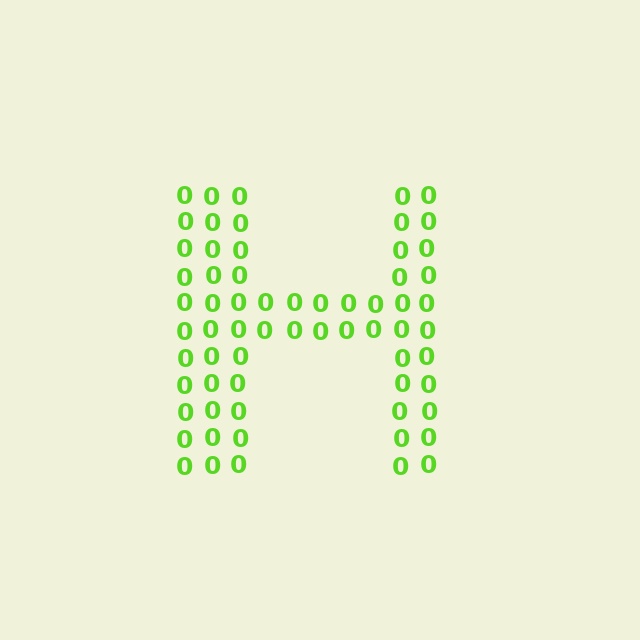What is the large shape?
The large shape is the letter H.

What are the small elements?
The small elements are digit 0's.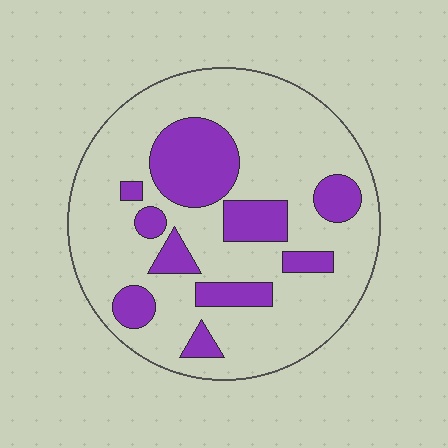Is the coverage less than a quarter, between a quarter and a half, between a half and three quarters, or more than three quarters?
Less than a quarter.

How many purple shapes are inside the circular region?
10.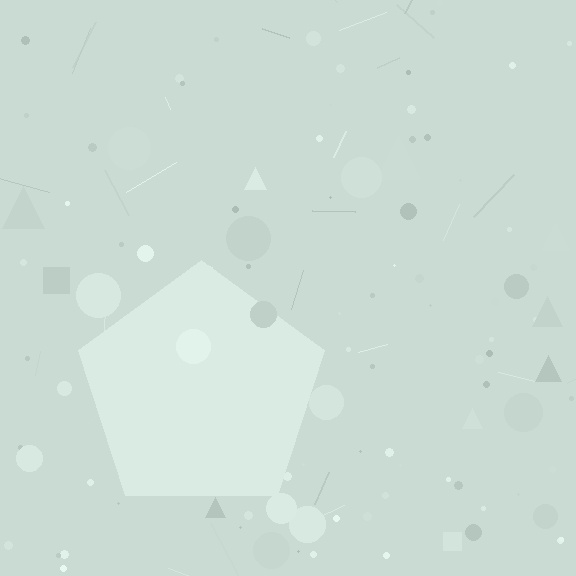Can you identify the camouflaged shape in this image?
The camouflaged shape is a pentagon.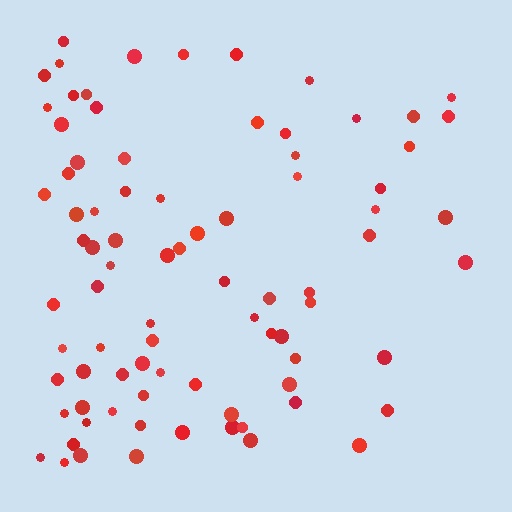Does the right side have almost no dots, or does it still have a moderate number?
Still a moderate number, just noticeably fewer than the left.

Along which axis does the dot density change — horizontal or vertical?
Horizontal.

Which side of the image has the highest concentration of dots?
The left.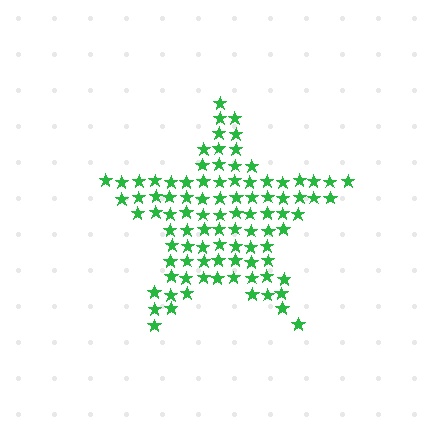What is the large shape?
The large shape is a star.